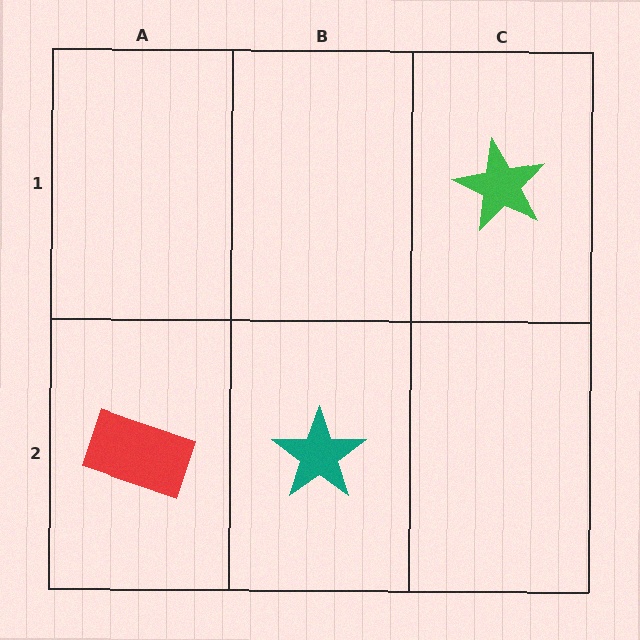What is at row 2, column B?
A teal star.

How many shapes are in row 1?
1 shape.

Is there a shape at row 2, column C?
No, that cell is empty.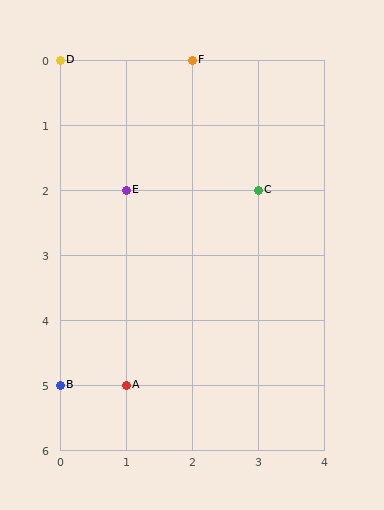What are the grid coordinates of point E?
Point E is at grid coordinates (1, 2).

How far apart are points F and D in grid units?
Points F and D are 2 columns apart.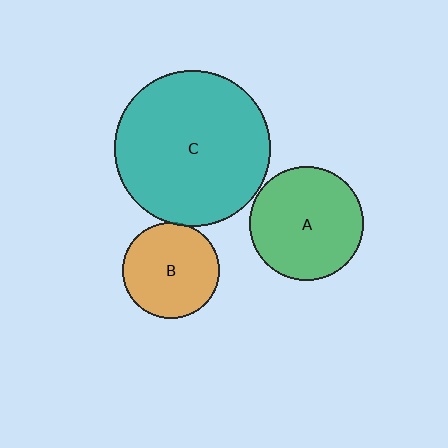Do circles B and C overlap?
Yes.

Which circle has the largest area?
Circle C (teal).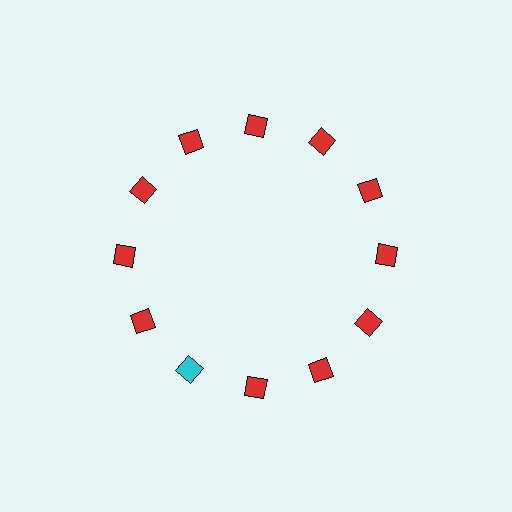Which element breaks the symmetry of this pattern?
The cyan diamond at roughly the 7 o'clock position breaks the symmetry. All other shapes are red diamonds.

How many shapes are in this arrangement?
There are 12 shapes arranged in a ring pattern.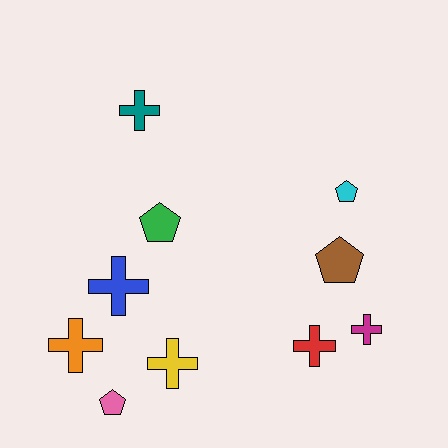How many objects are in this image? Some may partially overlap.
There are 10 objects.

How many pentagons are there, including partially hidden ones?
There are 4 pentagons.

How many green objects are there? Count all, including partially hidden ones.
There is 1 green object.